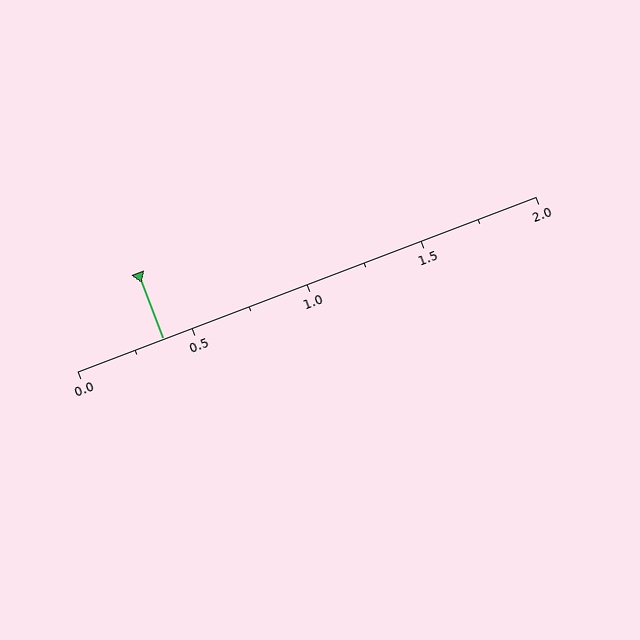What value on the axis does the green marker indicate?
The marker indicates approximately 0.38.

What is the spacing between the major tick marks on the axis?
The major ticks are spaced 0.5 apart.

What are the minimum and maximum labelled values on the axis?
The axis runs from 0.0 to 2.0.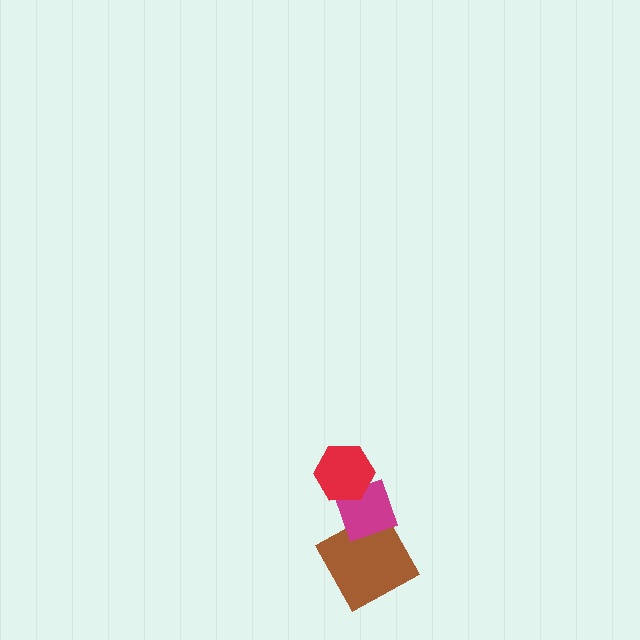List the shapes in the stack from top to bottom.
From top to bottom: the red hexagon, the magenta diamond, the brown square.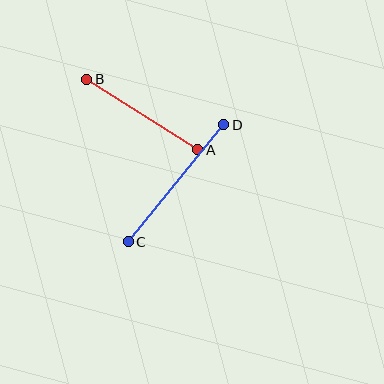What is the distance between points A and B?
The distance is approximately 132 pixels.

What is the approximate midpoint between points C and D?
The midpoint is at approximately (176, 183) pixels.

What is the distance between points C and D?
The distance is approximately 151 pixels.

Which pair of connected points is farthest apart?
Points C and D are farthest apart.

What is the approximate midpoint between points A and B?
The midpoint is at approximately (142, 115) pixels.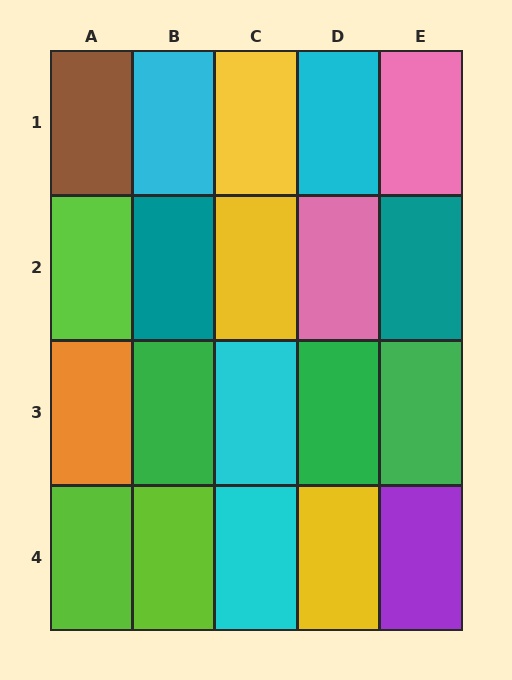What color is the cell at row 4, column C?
Cyan.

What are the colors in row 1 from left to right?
Brown, cyan, yellow, cyan, pink.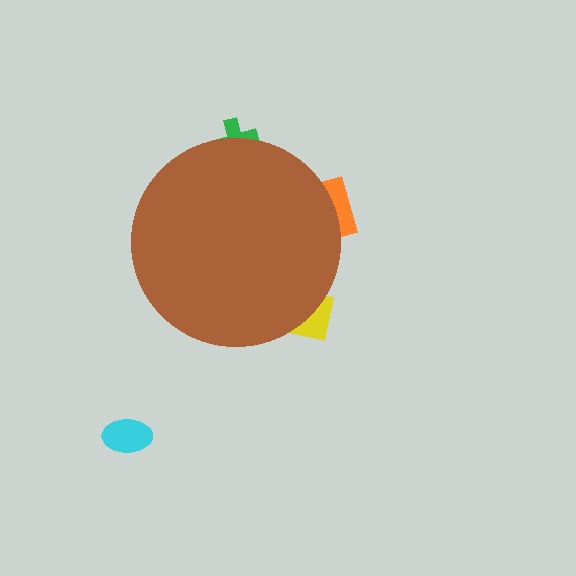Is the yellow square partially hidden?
Yes, the yellow square is partially hidden behind the brown circle.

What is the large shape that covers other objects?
A brown circle.